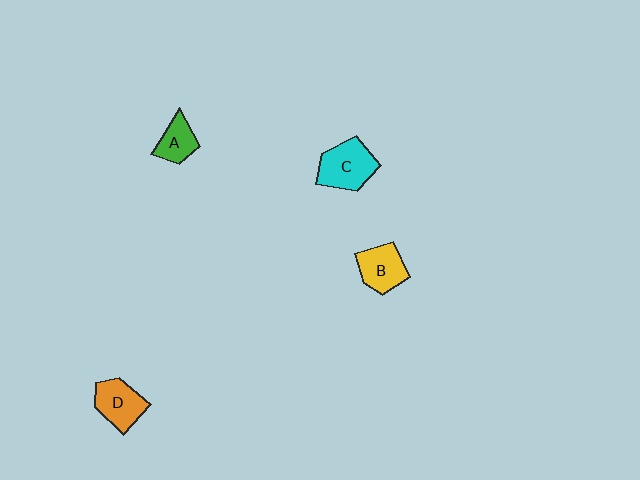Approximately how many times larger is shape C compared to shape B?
Approximately 1.2 times.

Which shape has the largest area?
Shape C (cyan).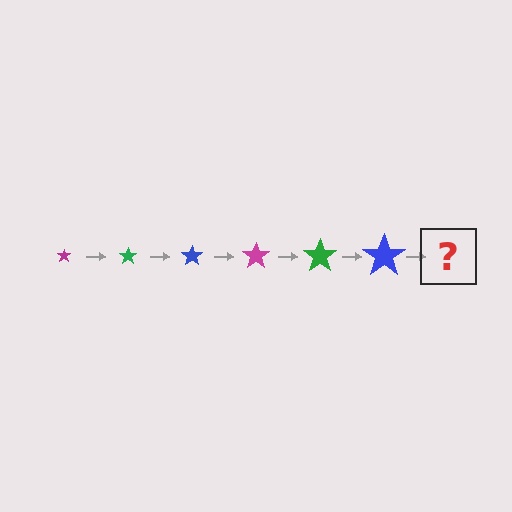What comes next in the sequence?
The next element should be a magenta star, larger than the previous one.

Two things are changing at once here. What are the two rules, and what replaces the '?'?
The two rules are that the star grows larger each step and the color cycles through magenta, green, and blue. The '?' should be a magenta star, larger than the previous one.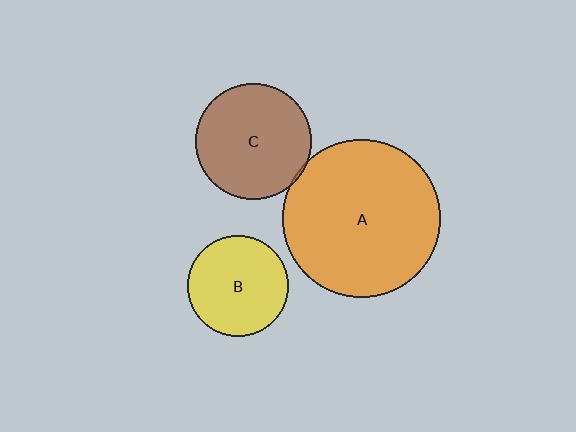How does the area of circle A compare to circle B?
Approximately 2.4 times.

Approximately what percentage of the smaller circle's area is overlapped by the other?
Approximately 5%.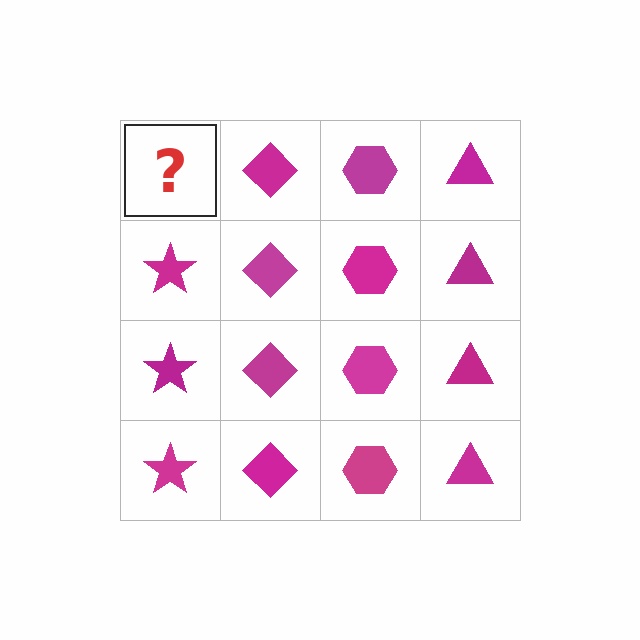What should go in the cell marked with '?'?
The missing cell should contain a magenta star.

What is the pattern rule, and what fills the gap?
The rule is that each column has a consistent shape. The gap should be filled with a magenta star.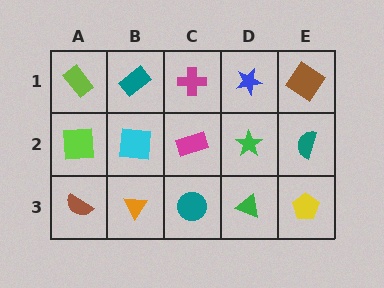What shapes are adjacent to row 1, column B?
A cyan square (row 2, column B), a lime rectangle (row 1, column A), a magenta cross (row 1, column C).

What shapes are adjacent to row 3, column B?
A cyan square (row 2, column B), a brown semicircle (row 3, column A), a teal circle (row 3, column C).